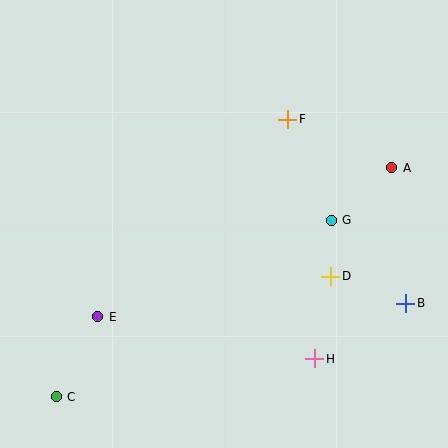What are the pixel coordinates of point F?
Point F is at (288, 119).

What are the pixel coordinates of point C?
Point C is at (56, 397).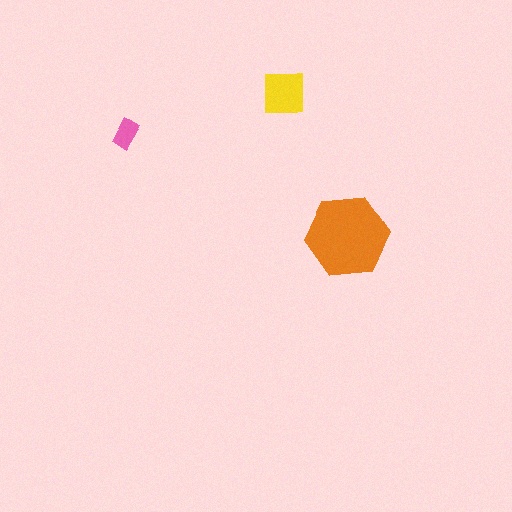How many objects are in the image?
There are 3 objects in the image.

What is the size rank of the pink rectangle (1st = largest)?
3rd.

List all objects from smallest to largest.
The pink rectangle, the yellow square, the orange hexagon.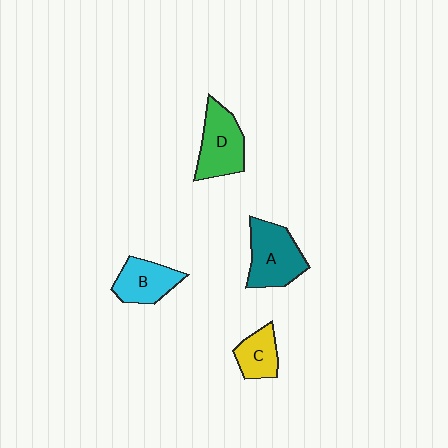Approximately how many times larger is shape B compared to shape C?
Approximately 1.3 times.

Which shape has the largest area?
Shape A (teal).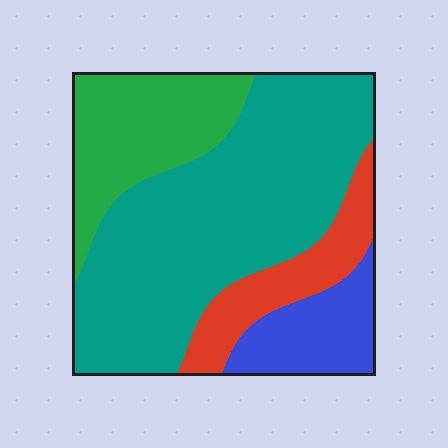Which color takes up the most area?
Teal, at roughly 55%.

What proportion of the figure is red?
Red takes up about one eighth (1/8) of the figure.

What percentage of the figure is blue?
Blue takes up about one eighth (1/8) of the figure.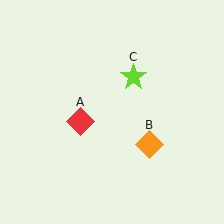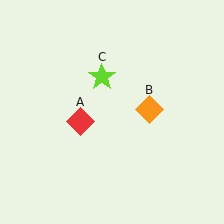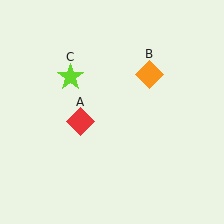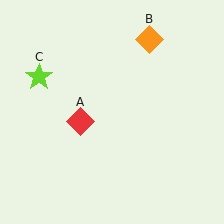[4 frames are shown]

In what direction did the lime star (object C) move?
The lime star (object C) moved left.